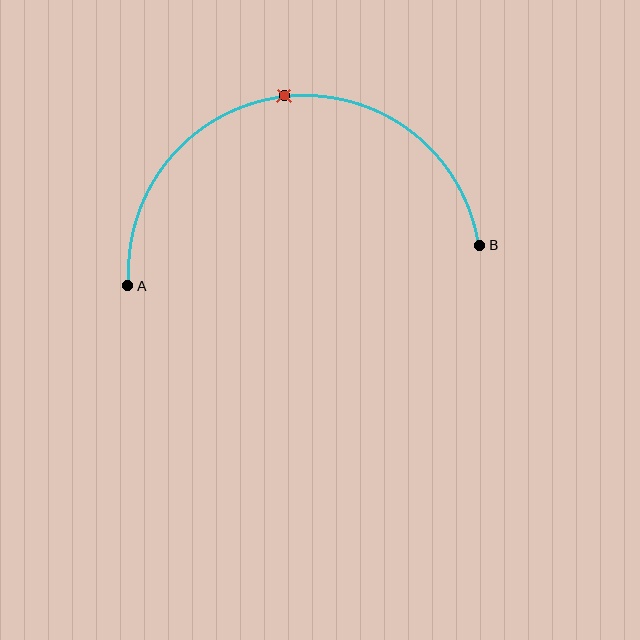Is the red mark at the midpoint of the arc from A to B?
Yes. The red mark lies on the arc at equal arc-length from both A and B — it is the arc midpoint.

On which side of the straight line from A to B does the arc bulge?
The arc bulges above the straight line connecting A and B.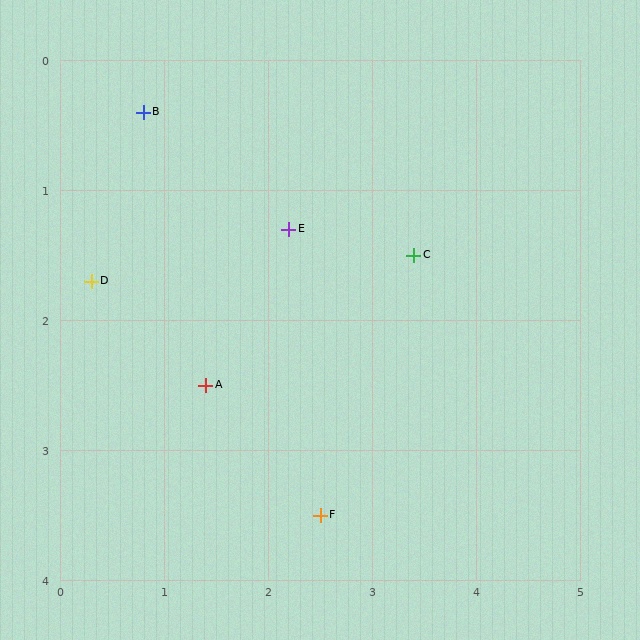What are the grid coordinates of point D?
Point D is at approximately (0.3, 1.7).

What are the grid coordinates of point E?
Point E is at approximately (2.2, 1.3).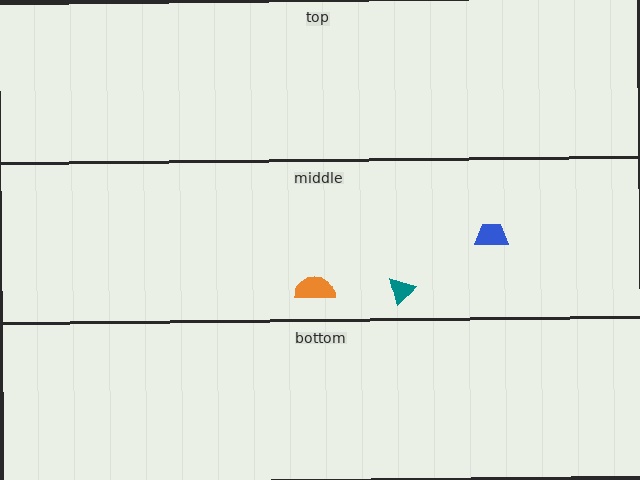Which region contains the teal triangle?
The middle region.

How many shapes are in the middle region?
3.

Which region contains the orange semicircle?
The middle region.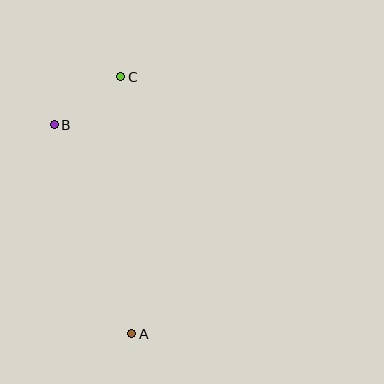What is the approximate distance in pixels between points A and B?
The distance between A and B is approximately 223 pixels.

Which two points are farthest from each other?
Points A and C are farthest from each other.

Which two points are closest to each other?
Points B and C are closest to each other.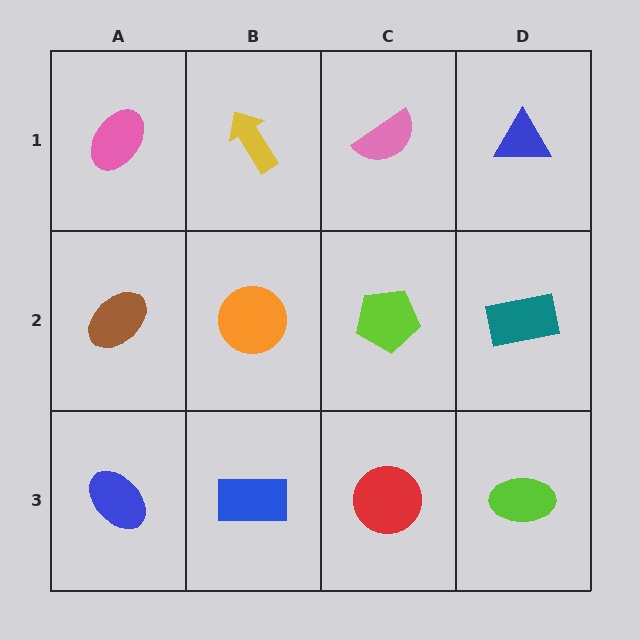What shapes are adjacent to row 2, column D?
A blue triangle (row 1, column D), a lime ellipse (row 3, column D), a lime pentagon (row 2, column C).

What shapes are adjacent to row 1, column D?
A teal rectangle (row 2, column D), a pink semicircle (row 1, column C).